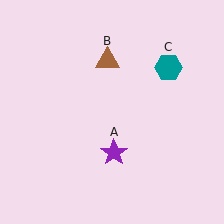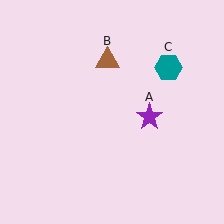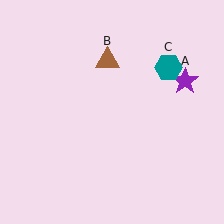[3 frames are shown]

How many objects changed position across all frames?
1 object changed position: purple star (object A).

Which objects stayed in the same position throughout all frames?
Brown triangle (object B) and teal hexagon (object C) remained stationary.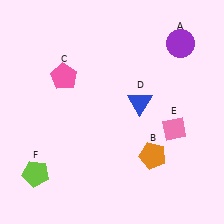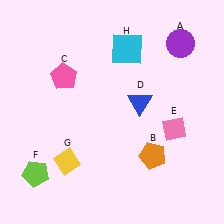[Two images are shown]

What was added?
A yellow diamond (G), a cyan square (H) were added in Image 2.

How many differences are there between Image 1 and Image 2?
There are 2 differences between the two images.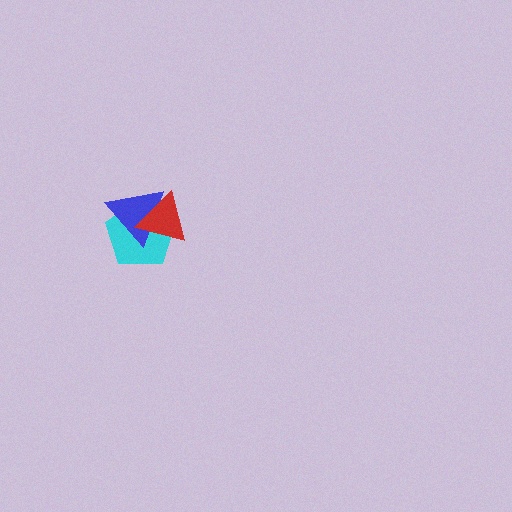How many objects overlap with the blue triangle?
2 objects overlap with the blue triangle.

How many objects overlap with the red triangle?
2 objects overlap with the red triangle.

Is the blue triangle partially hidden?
Yes, it is partially covered by another shape.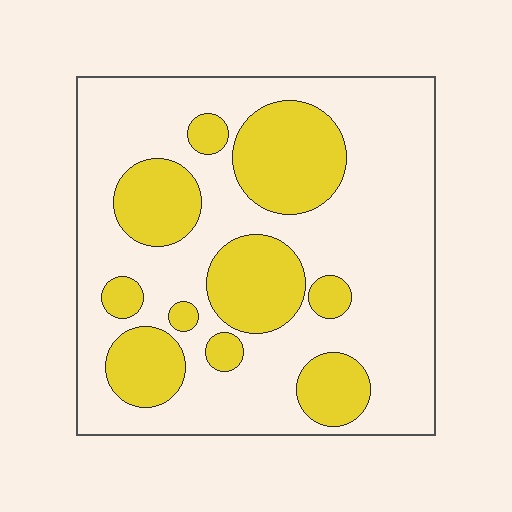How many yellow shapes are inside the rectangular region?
10.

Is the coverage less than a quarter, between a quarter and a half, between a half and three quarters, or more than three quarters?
Between a quarter and a half.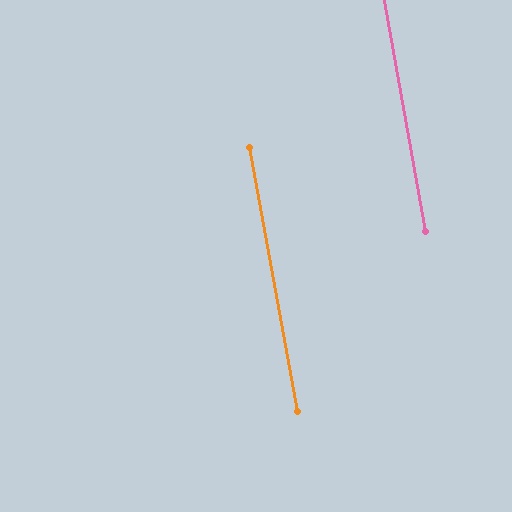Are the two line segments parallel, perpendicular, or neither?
Parallel — their directions differ by only 0.3°.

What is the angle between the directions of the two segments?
Approximately 0 degrees.